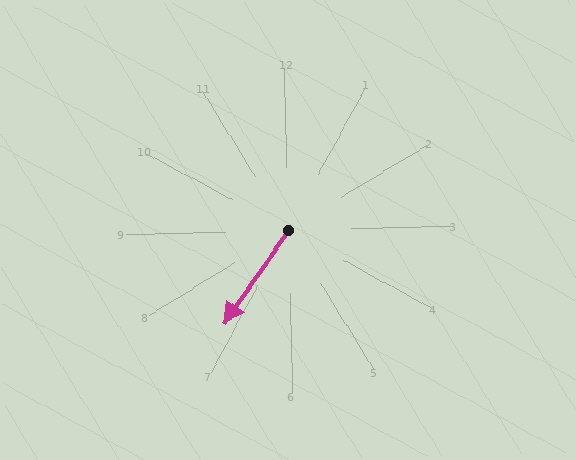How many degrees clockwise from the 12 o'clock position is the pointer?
Approximately 216 degrees.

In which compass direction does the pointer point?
Southwest.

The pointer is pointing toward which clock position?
Roughly 7 o'clock.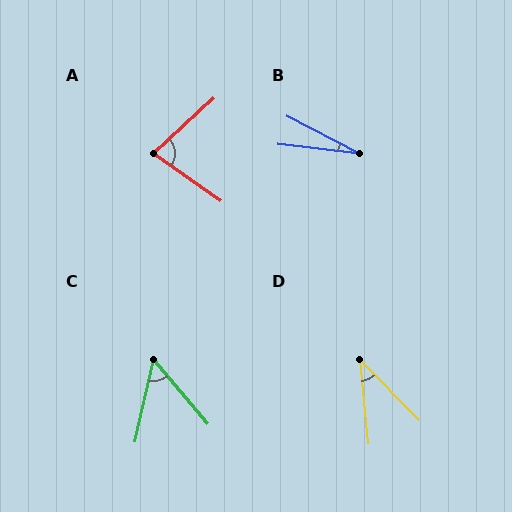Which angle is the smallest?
B, at approximately 21 degrees.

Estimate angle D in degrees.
Approximately 39 degrees.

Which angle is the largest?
A, at approximately 78 degrees.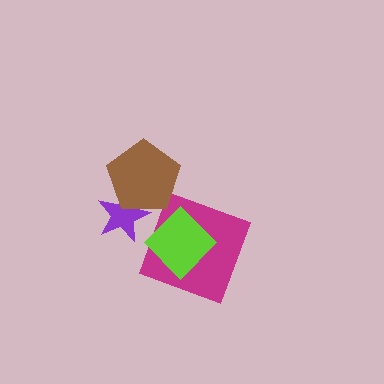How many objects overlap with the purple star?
1 object overlaps with the purple star.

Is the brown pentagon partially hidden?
No, no other shape covers it.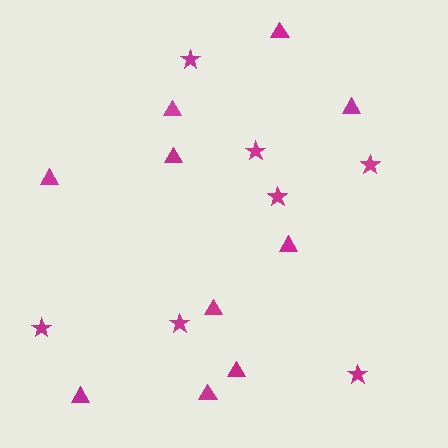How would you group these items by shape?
There are 2 groups: one group of triangles (10) and one group of stars (7).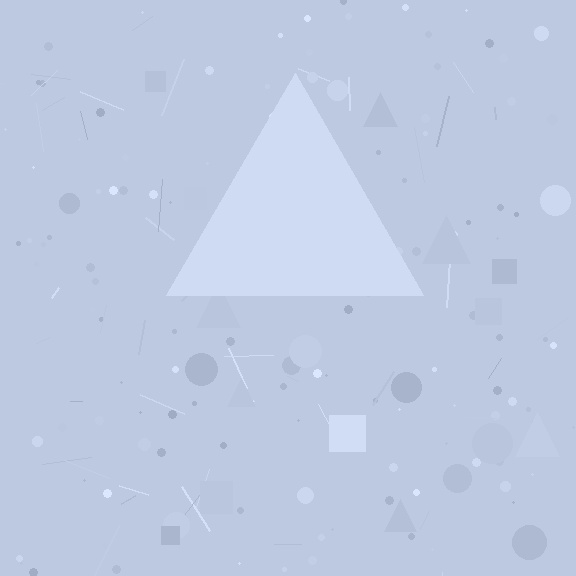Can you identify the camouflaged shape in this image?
The camouflaged shape is a triangle.